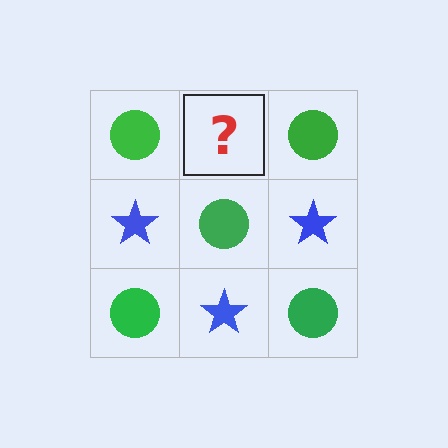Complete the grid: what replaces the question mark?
The question mark should be replaced with a blue star.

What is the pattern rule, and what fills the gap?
The rule is that it alternates green circle and blue star in a checkerboard pattern. The gap should be filled with a blue star.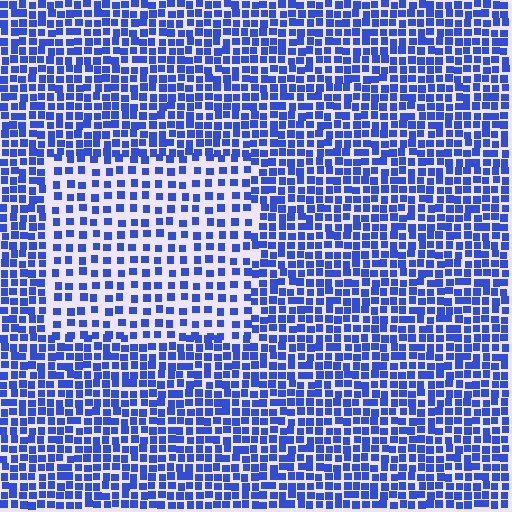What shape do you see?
I see a rectangle.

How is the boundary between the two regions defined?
The boundary is defined by a change in element density (approximately 1.9x ratio). All elements are the same color, size, and shape.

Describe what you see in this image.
The image contains small blue elements arranged at two different densities. A rectangle-shaped region is visible where the elements are less densely packed than the surrounding area.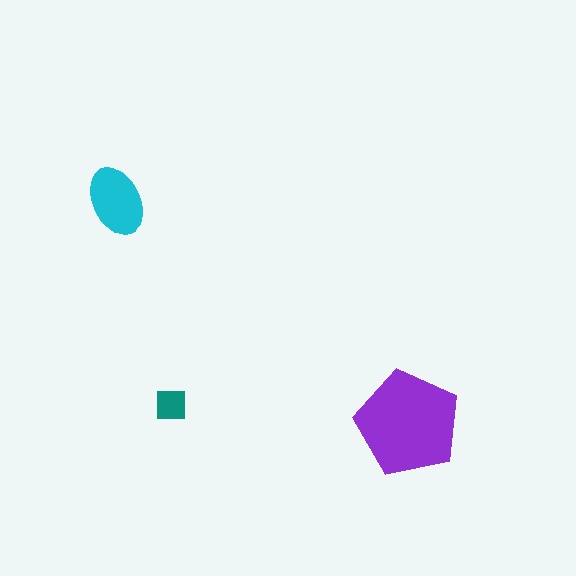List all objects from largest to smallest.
The purple pentagon, the cyan ellipse, the teal square.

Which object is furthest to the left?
The cyan ellipse is leftmost.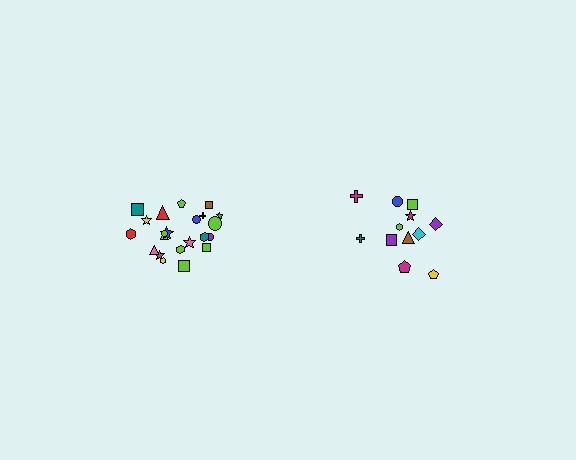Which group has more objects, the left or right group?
The left group.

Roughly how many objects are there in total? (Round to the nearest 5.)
Roughly 35 objects in total.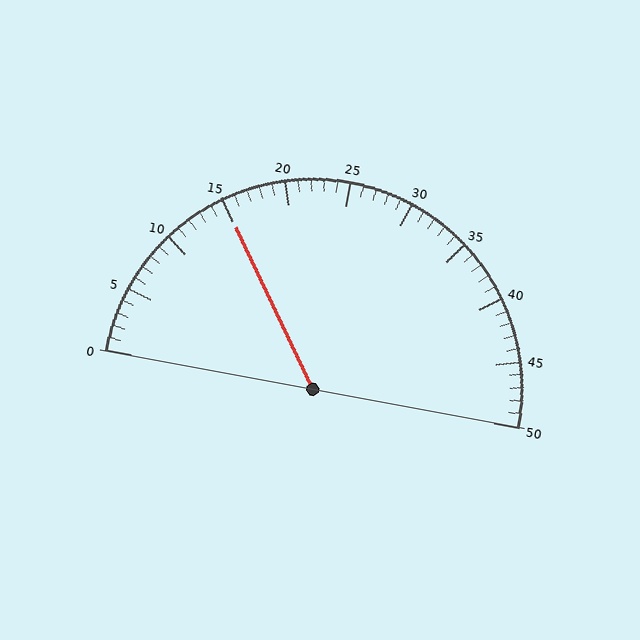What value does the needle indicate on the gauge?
The needle indicates approximately 15.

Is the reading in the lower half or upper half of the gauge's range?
The reading is in the lower half of the range (0 to 50).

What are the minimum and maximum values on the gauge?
The gauge ranges from 0 to 50.